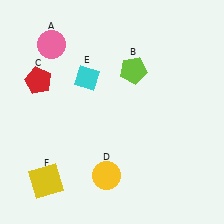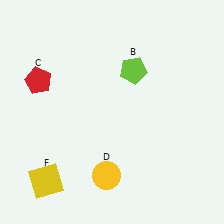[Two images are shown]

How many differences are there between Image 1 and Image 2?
There are 2 differences between the two images.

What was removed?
The pink circle (A), the cyan diamond (E) were removed in Image 2.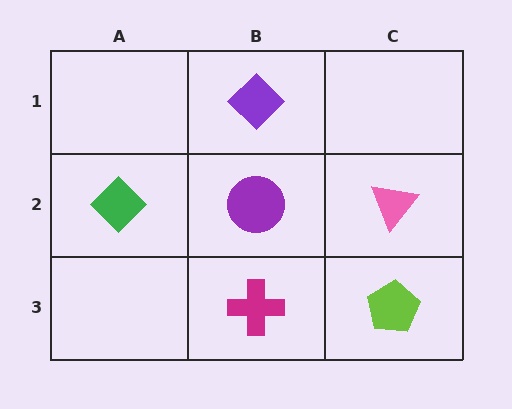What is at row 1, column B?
A purple diamond.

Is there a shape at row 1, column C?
No, that cell is empty.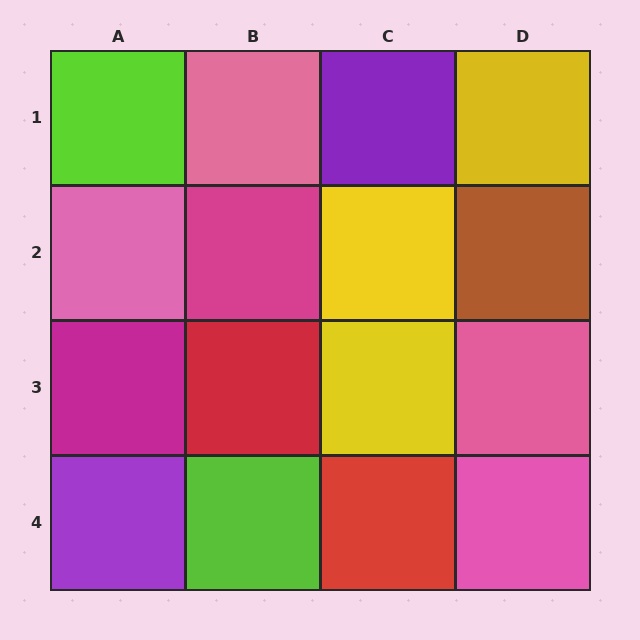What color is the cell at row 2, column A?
Pink.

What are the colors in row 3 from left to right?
Magenta, red, yellow, pink.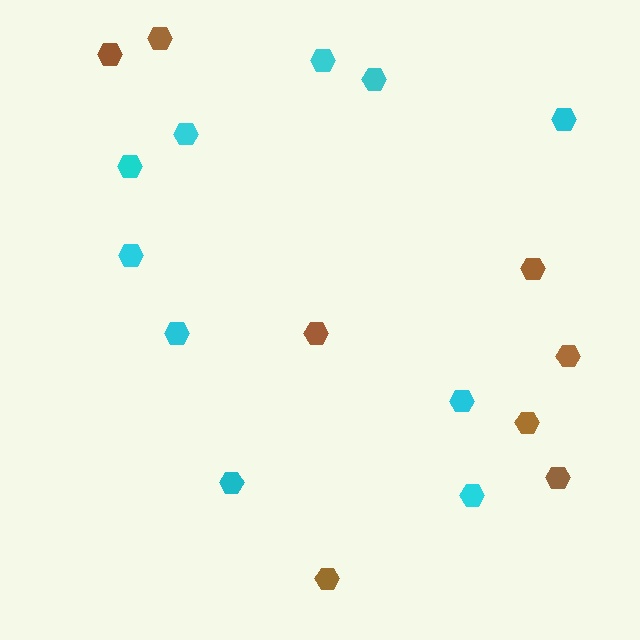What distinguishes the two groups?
There are 2 groups: one group of brown hexagons (8) and one group of cyan hexagons (10).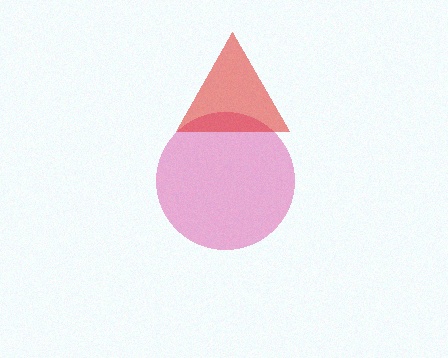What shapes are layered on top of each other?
The layered shapes are: a magenta circle, a red triangle.